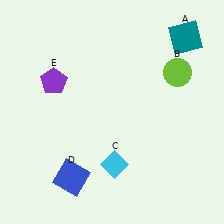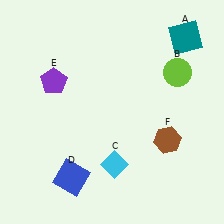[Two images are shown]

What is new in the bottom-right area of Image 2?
A brown hexagon (F) was added in the bottom-right area of Image 2.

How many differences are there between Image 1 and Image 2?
There is 1 difference between the two images.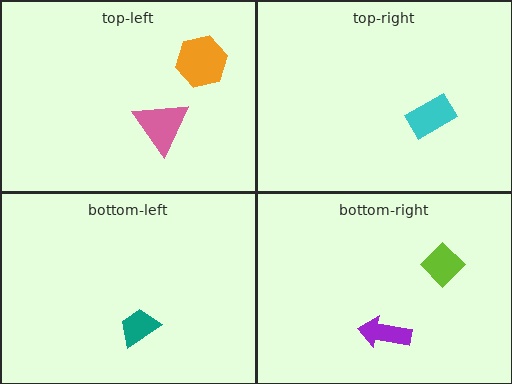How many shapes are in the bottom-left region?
1.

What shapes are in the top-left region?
The pink triangle, the orange hexagon.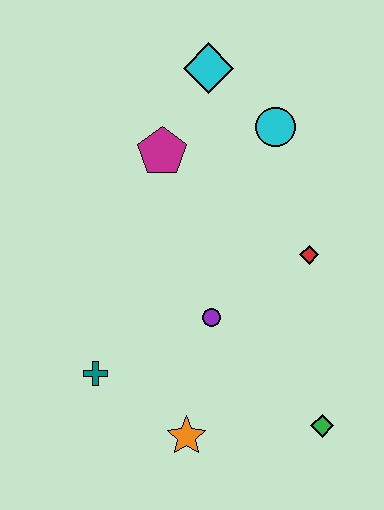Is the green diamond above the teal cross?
No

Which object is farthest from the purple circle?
The cyan diamond is farthest from the purple circle.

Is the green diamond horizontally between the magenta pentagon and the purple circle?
No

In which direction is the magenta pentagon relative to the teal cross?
The magenta pentagon is above the teal cross.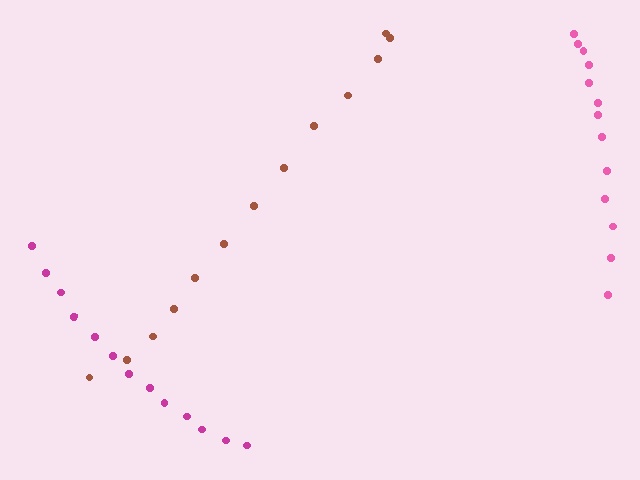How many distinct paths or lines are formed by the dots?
There are 3 distinct paths.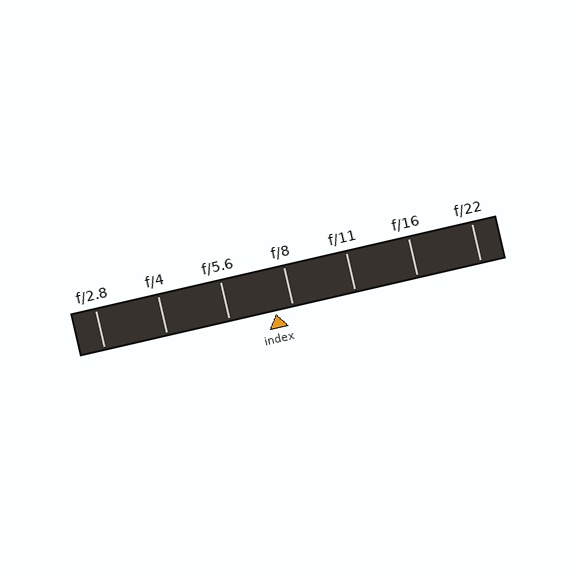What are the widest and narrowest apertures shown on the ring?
The widest aperture shown is f/2.8 and the narrowest is f/22.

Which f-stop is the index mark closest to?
The index mark is closest to f/8.